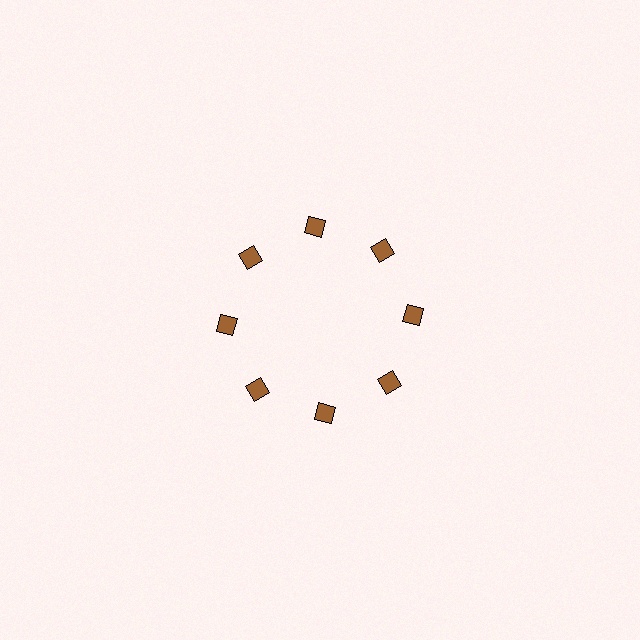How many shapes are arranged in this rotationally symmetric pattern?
There are 8 shapes, arranged in 8 groups of 1.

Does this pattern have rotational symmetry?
Yes, this pattern has 8-fold rotational symmetry. It looks the same after rotating 45 degrees around the center.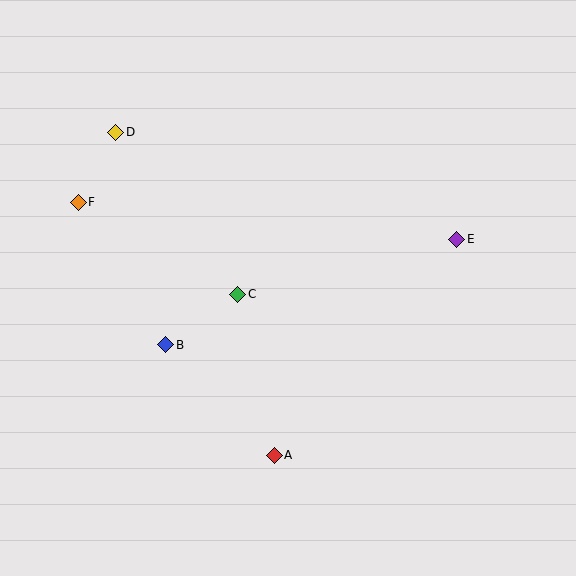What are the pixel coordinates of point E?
Point E is at (457, 239).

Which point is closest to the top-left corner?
Point D is closest to the top-left corner.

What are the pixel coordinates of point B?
Point B is at (166, 345).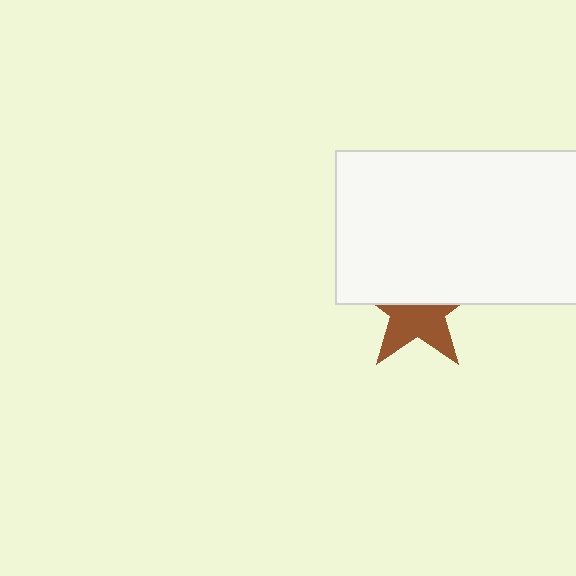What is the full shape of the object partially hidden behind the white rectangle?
The partially hidden object is a brown star.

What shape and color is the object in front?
The object in front is a white rectangle.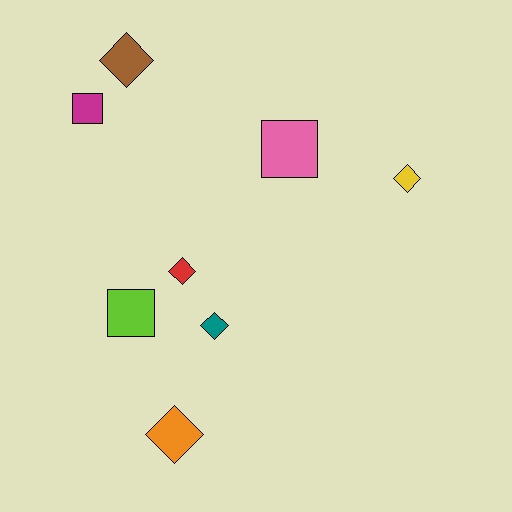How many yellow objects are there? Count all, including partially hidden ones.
There is 1 yellow object.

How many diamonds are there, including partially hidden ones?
There are 5 diamonds.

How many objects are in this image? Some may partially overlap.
There are 8 objects.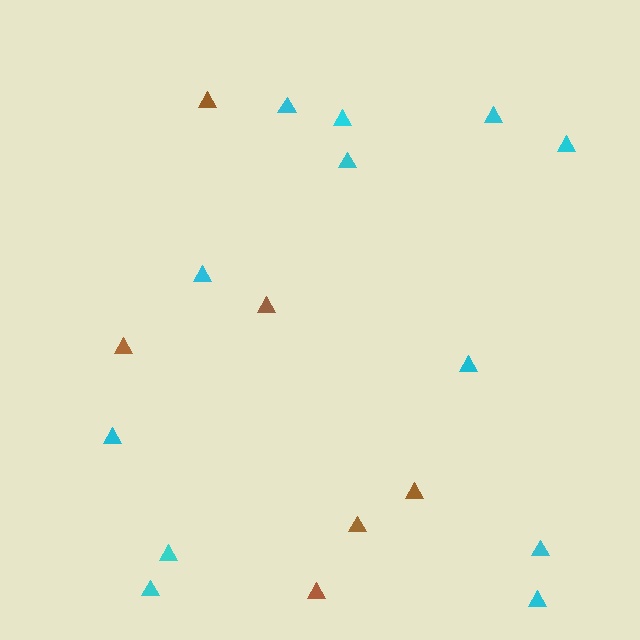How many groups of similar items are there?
There are 2 groups: one group of brown triangles (6) and one group of cyan triangles (12).